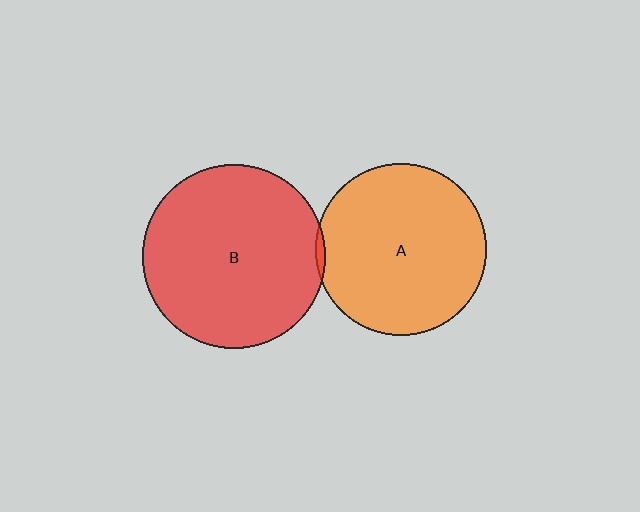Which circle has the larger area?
Circle B (red).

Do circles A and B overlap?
Yes.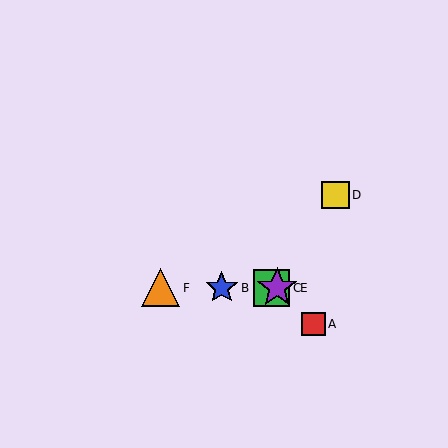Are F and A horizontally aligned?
No, F is at y≈288 and A is at y≈324.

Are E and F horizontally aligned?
Yes, both are at y≈288.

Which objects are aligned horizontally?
Objects B, C, E, F are aligned horizontally.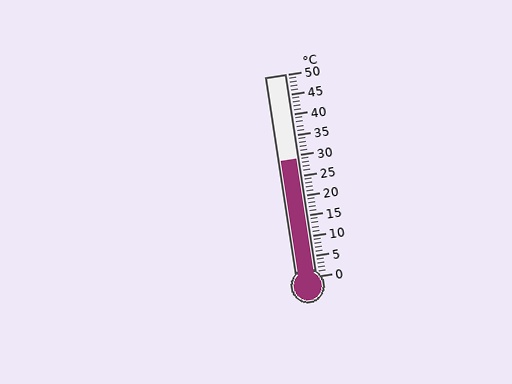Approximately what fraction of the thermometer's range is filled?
The thermometer is filled to approximately 60% of its range.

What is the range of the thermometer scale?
The thermometer scale ranges from 0°C to 50°C.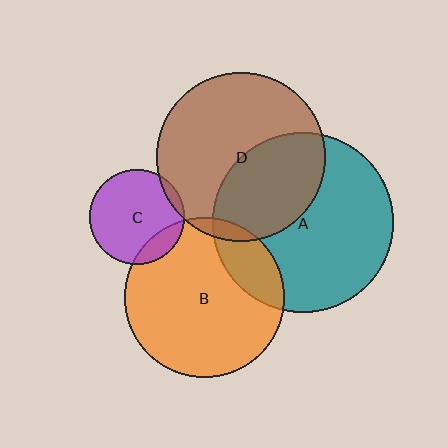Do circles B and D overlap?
Yes.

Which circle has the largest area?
Circle A (teal).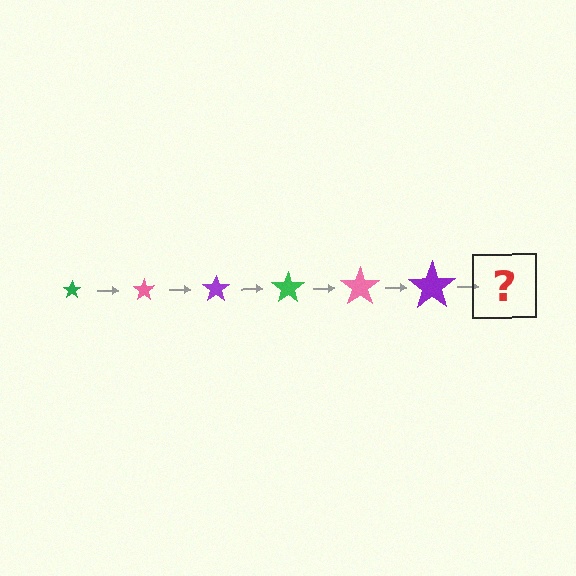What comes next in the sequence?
The next element should be a green star, larger than the previous one.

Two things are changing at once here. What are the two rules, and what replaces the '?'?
The two rules are that the star grows larger each step and the color cycles through green, pink, and purple. The '?' should be a green star, larger than the previous one.